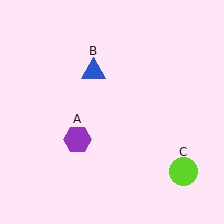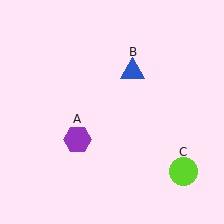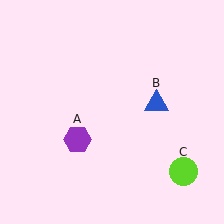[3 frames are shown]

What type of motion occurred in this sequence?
The blue triangle (object B) rotated clockwise around the center of the scene.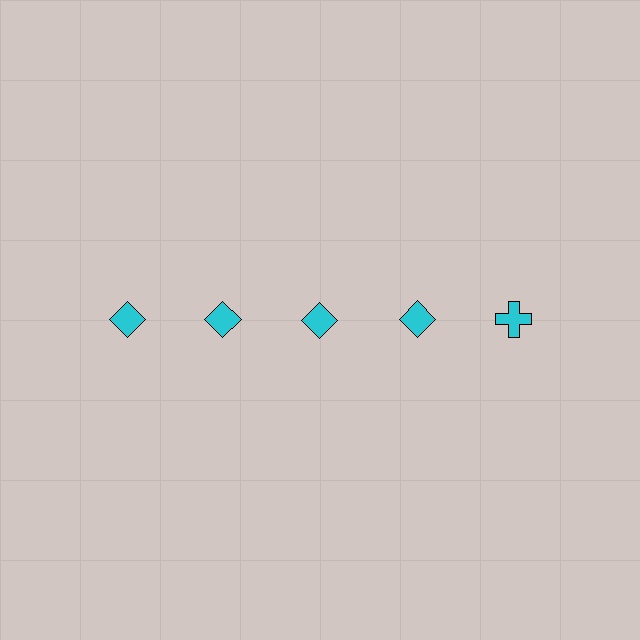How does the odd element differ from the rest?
It has a different shape: cross instead of diamond.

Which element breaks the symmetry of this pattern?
The cyan cross in the top row, rightmost column breaks the symmetry. All other shapes are cyan diamonds.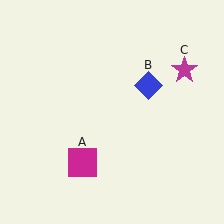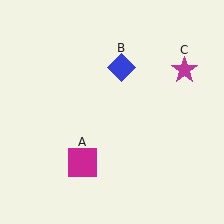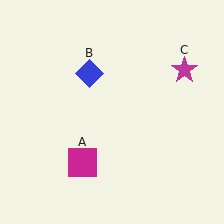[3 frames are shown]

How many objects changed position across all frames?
1 object changed position: blue diamond (object B).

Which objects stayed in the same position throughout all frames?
Magenta square (object A) and magenta star (object C) remained stationary.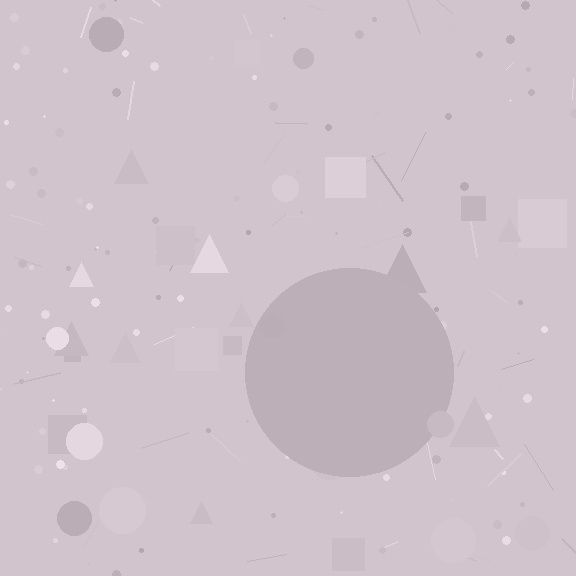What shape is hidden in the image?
A circle is hidden in the image.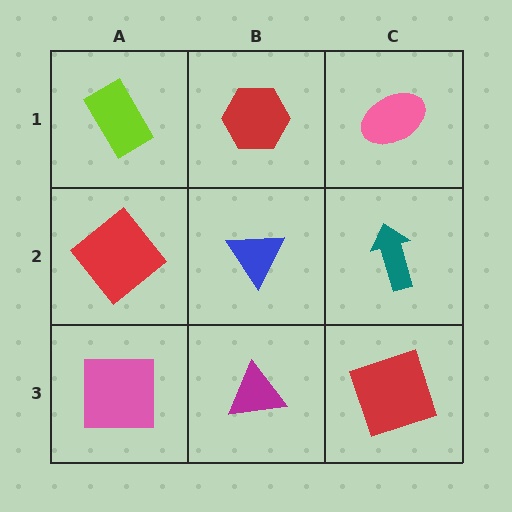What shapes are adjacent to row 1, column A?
A red diamond (row 2, column A), a red hexagon (row 1, column B).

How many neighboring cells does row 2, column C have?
3.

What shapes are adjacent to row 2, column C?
A pink ellipse (row 1, column C), a red square (row 3, column C), a blue triangle (row 2, column B).